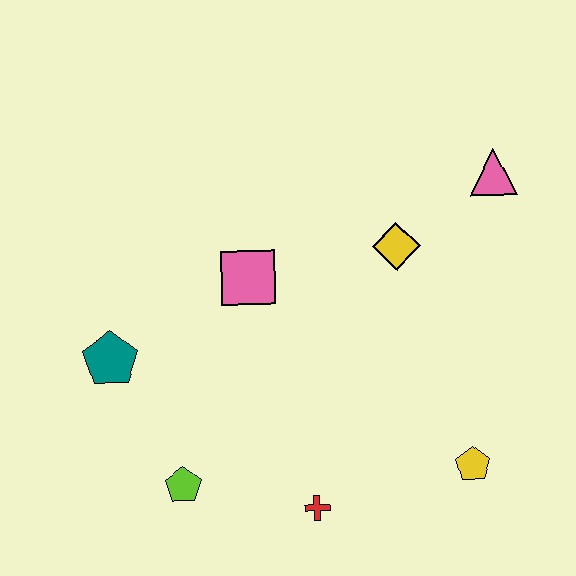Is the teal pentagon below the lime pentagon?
No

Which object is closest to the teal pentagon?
The lime pentagon is closest to the teal pentagon.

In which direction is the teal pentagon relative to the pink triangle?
The teal pentagon is to the left of the pink triangle.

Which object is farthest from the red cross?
The pink triangle is farthest from the red cross.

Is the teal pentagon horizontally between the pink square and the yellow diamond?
No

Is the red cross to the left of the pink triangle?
Yes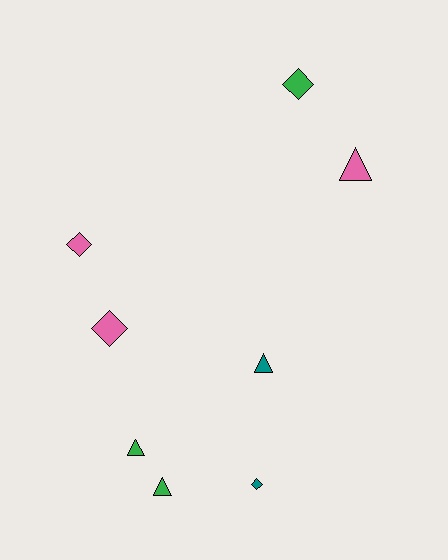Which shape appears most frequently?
Triangle, with 4 objects.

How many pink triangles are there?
There is 1 pink triangle.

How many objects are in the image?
There are 8 objects.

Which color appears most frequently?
Green, with 3 objects.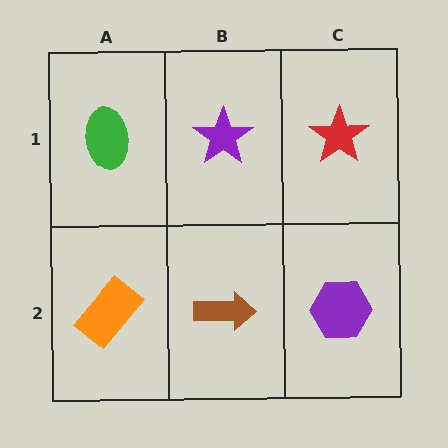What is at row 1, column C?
A red star.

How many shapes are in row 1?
3 shapes.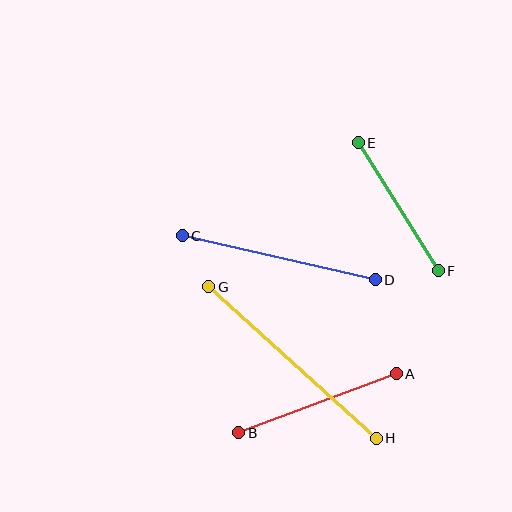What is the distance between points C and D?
The distance is approximately 198 pixels.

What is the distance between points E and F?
The distance is approximately 151 pixels.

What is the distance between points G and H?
The distance is approximately 226 pixels.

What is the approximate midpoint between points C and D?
The midpoint is at approximately (279, 258) pixels.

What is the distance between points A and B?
The distance is approximately 168 pixels.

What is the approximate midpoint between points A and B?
The midpoint is at approximately (318, 403) pixels.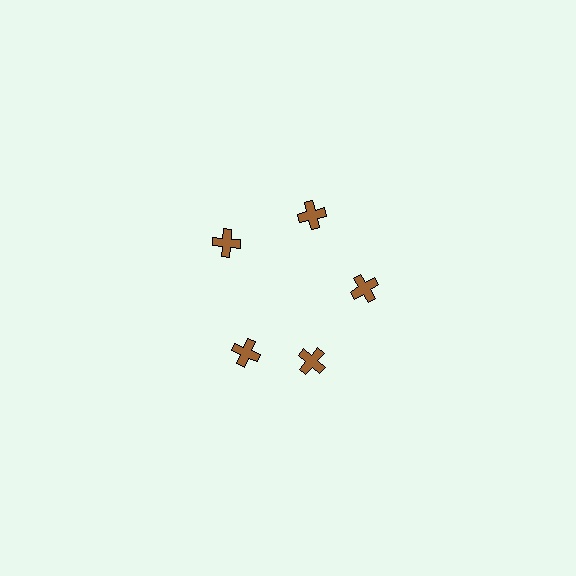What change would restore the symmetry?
The symmetry would be restored by rotating it back into even spacing with its neighbors so that all 5 crosses sit at equal angles and equal distance from the center.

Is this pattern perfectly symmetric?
No. The 5 brown crosses are arranged in a ring, but one element near the 8 o'clock position is rotated out of alignment along the ring, breaking the 5-fold rotational symmetry.